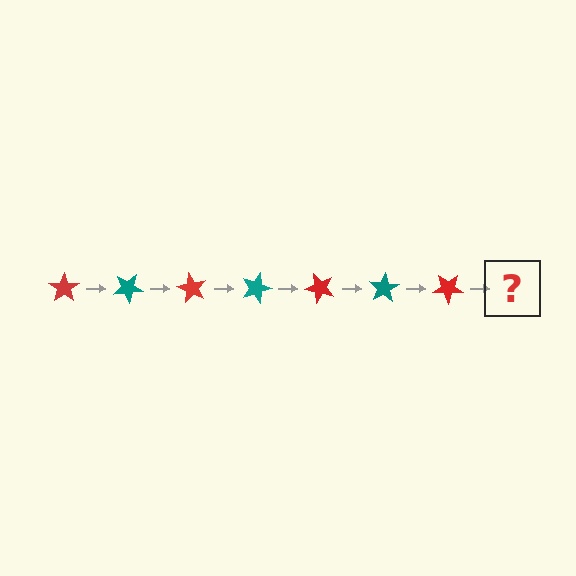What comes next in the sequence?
The next element should be a teal star, rotated 210 degrees from the start.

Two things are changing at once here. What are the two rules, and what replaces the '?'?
The two rules are that it rotates 30 degrees each step and the color cycles through red and teal. The '?' should be a teal star, rotated 210 degrees from the start.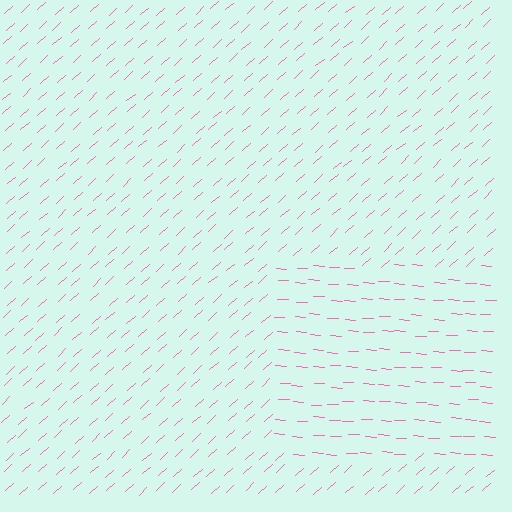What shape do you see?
I see a rectangle.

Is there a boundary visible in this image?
Yes, there is a texture boundary formed by a change in line orientation.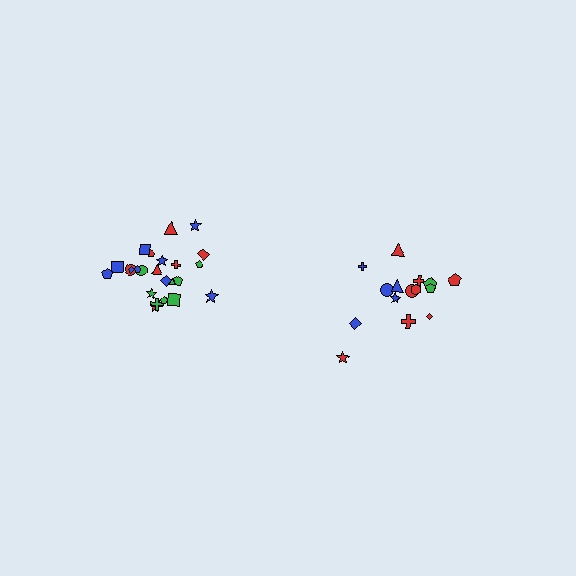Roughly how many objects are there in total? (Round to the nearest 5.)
Roughly 40 objects in total.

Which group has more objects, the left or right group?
The left group.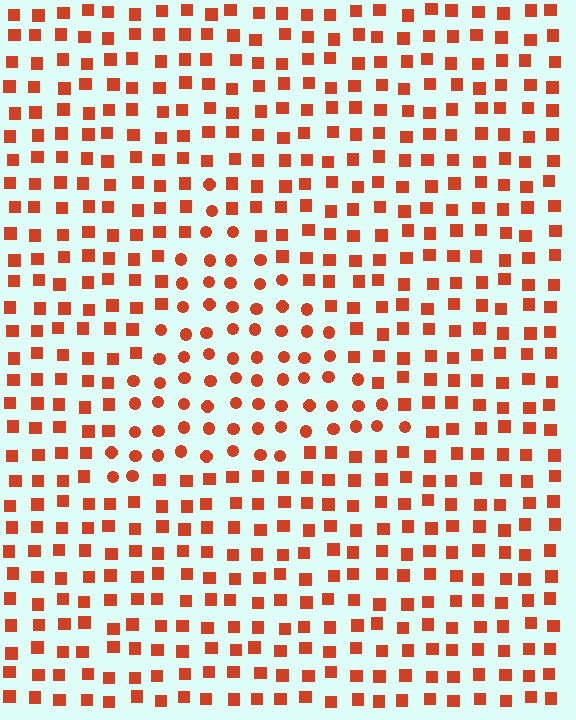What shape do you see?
I see a triangle.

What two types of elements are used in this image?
The image uses circles inside the triangle region and squares outside it.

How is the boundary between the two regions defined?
The boundary is defined by a change in element shape: circles inside vs. squares outside. All elements share the same color and spacing.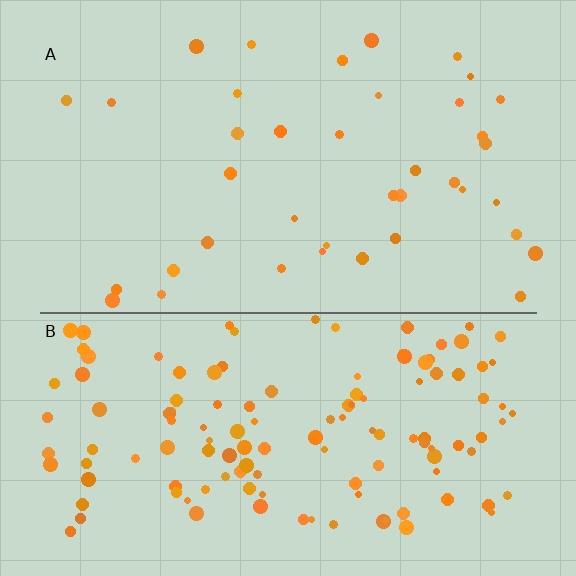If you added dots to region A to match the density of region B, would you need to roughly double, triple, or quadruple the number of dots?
Approximately triple.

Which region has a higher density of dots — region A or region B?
B (the bottom).